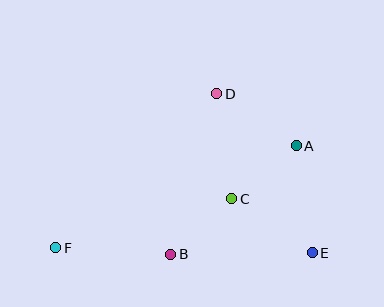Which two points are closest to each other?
Points B and C are closest to each other.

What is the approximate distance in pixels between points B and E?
The distance between B and E is approximately 141 pixels.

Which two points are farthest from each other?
Points A and F are farthest from each other.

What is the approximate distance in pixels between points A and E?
The distance between A and E is approximately 108 pixels.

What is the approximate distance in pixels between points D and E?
The distance between D and E is approximately 185 pixels.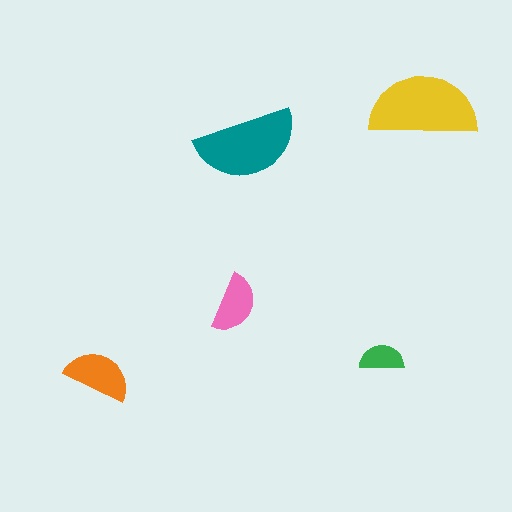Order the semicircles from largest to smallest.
the yellow one, the teal one, the orange one, the pink one, the green one.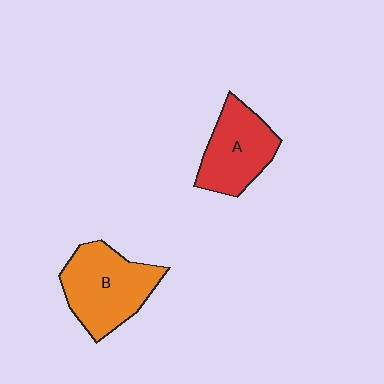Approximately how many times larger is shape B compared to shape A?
Approximately 1.2 times.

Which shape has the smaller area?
Shape A (red).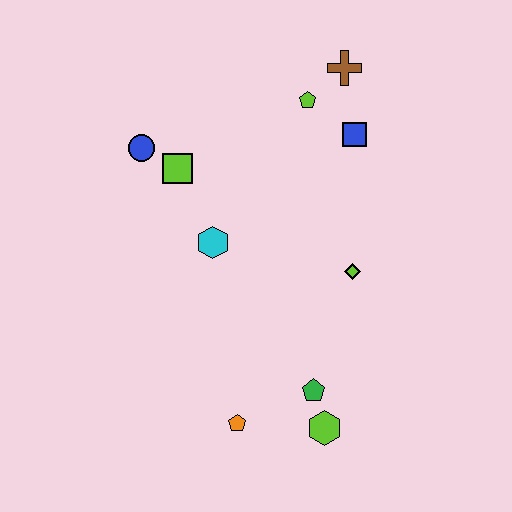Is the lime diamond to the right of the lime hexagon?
Yes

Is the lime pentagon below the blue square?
No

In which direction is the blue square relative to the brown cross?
The blue square is below the brown cross.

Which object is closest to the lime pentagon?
The brown cross is closest to the lime pentagon.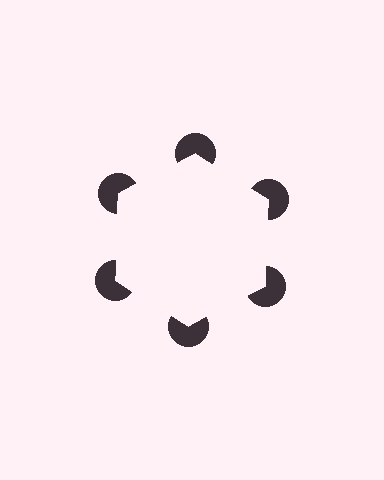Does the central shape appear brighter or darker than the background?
It typically appears slightly brighter than the background, even though no actual brightness change is drawn.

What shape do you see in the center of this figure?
An illusory hexagon — its edges are inferred from the aligned wedge cuts in the pac-man discs, not physically drawn.